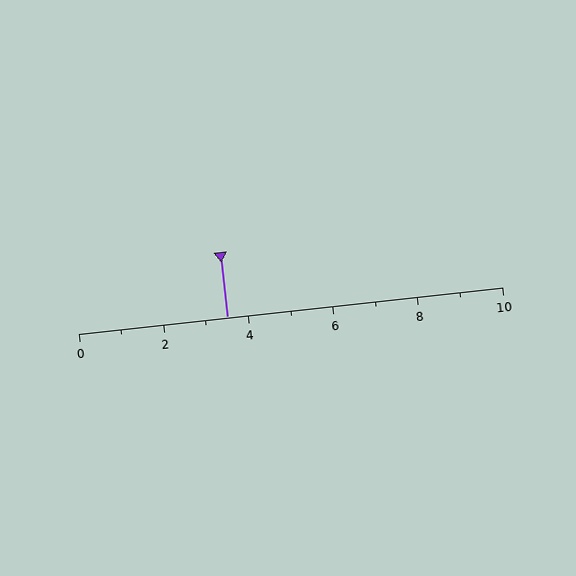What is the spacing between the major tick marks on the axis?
The major ticks are spaced 2 apart.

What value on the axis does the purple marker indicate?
The marker indicates approximately 3.5.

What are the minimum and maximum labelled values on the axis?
The axis runs from 0 to 10.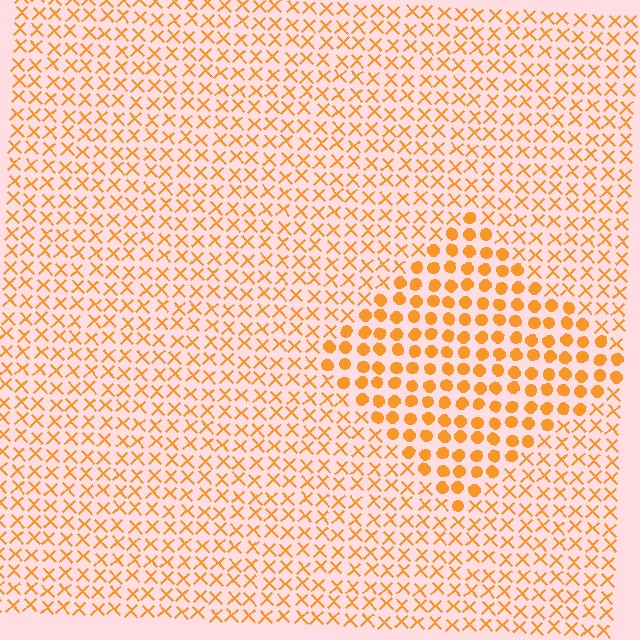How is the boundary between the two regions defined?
The boundary is defined by a change in element shape: circles inside vs. X marks outside. All elements share the same color and spacing.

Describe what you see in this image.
The image is filled with small orange elements arranged in a uniform grid. A diamond-shaped region contains circles, while the surrounding area contains X marks. The boundary is defined purely by the change in element shape.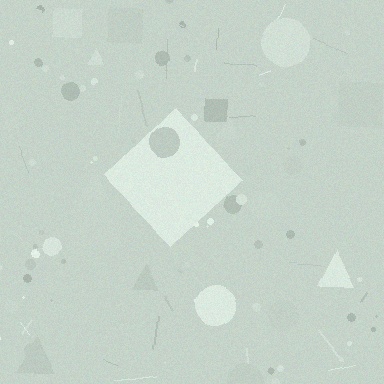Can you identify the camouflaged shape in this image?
The camouflaged shape is a diamond.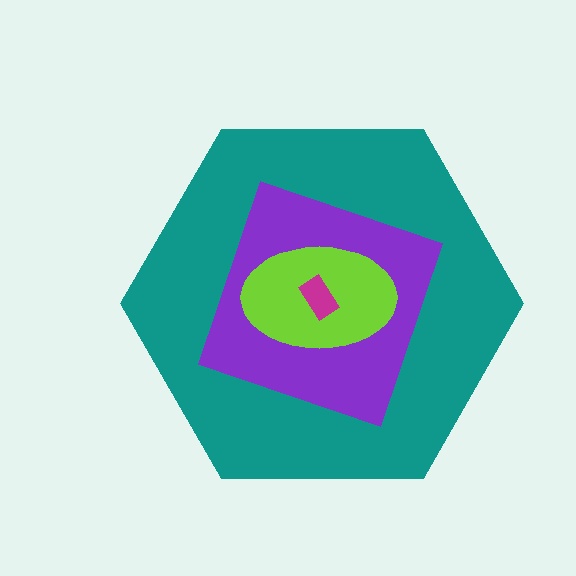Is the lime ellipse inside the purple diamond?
Yes.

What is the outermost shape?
The teal hexagon.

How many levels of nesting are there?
4.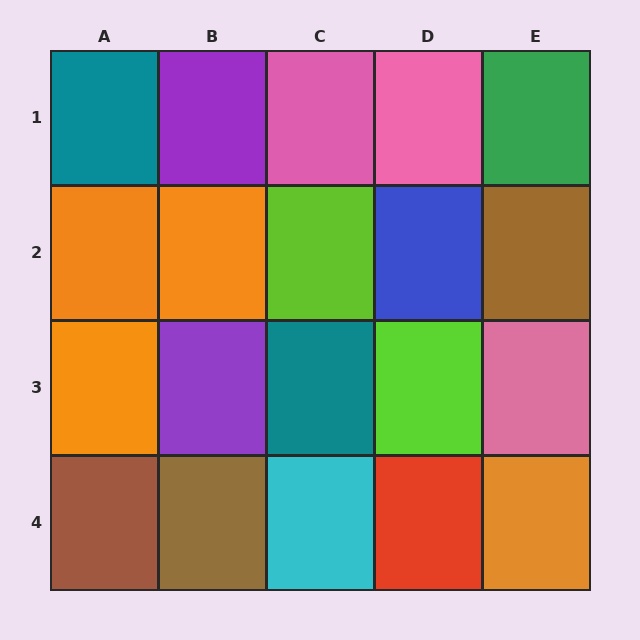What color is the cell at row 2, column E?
Brown.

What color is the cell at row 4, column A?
Brown.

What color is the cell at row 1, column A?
Teal.